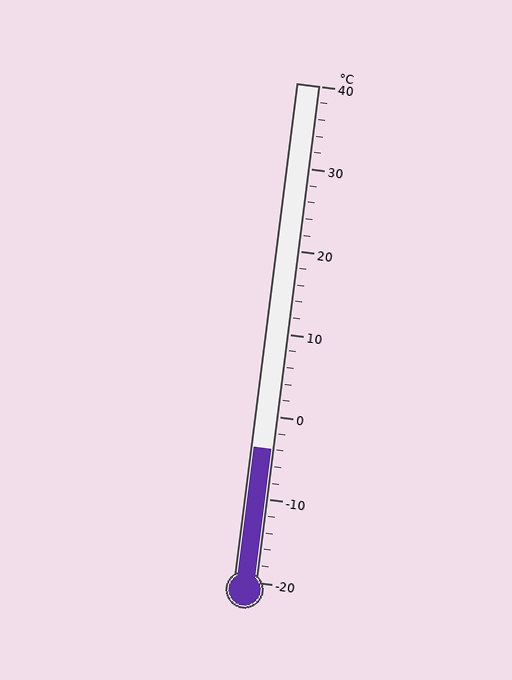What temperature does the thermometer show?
The thermometer shows approximately -4°C.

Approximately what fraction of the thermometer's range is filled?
The thermometer is filled to approximately 25% of its range.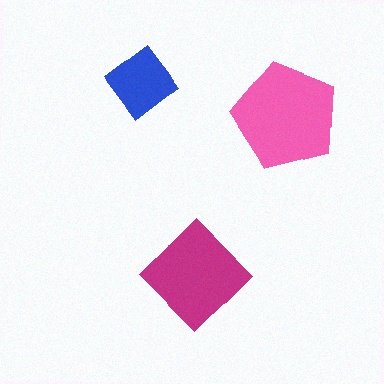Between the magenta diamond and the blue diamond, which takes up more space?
The magenta diamond.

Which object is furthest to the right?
The pink pentagon is rightmost.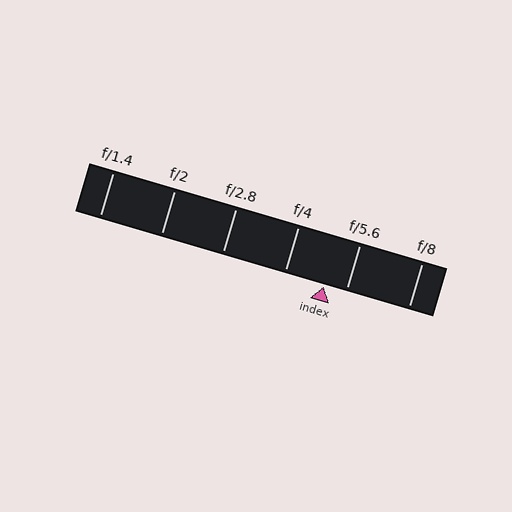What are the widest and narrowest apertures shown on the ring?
The widest aperture shown is f/1.4 and the narrowest is f/8.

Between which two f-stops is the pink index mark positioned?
The index mark is between f/4 and f/5.6.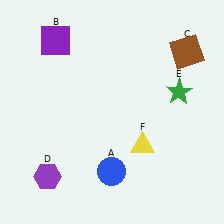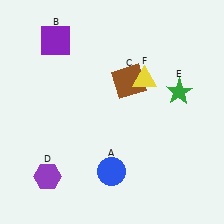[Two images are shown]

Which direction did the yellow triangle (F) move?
The yellow triangle (F) moved up.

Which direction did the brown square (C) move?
The brown square (C) moved left.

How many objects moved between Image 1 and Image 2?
2 objects moved between the two images.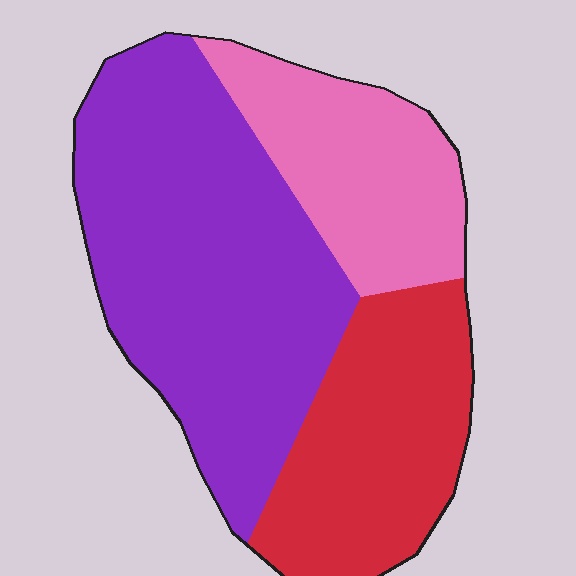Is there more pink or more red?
Red.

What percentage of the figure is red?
Red takes up about one quarter (1/4) of the figure.